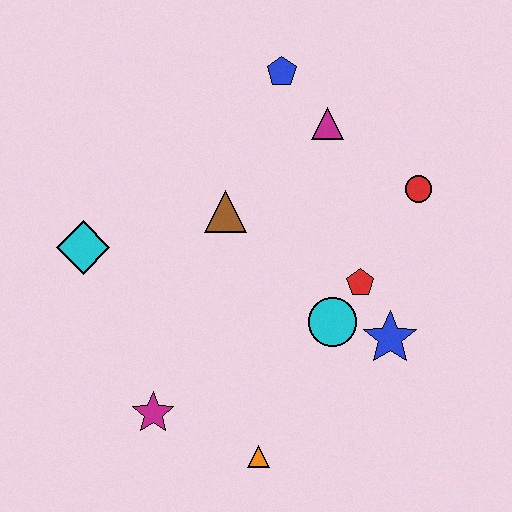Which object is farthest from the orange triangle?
The blue pentagon is farthest from the orange triangle.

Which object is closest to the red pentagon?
The cyan circle is closest to the red pentagon.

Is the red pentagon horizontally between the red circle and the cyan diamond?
Yes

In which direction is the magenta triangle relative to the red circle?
The magenta triangle is to the left of the red circle.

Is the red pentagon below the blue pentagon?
Yes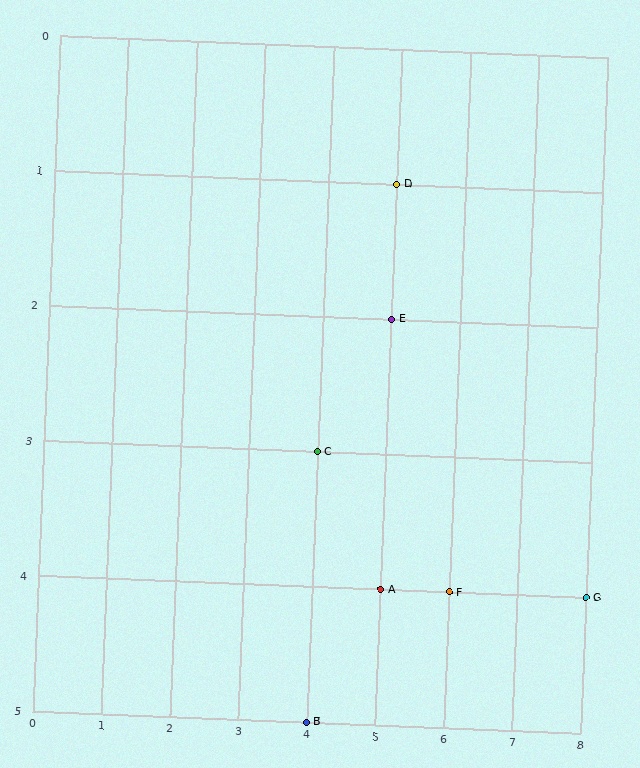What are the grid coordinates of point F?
Point F is at grid coordinates (6, 4).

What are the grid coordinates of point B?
Point B is at grid coordinates (4, 5).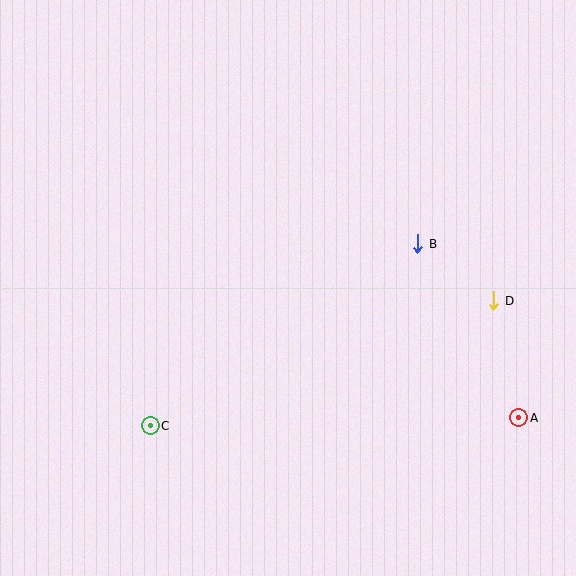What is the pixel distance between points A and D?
The distance between A and D is 120 pixels.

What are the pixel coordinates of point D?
Point D is at (494, 301).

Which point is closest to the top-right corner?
Point B is closest to the top-right corner.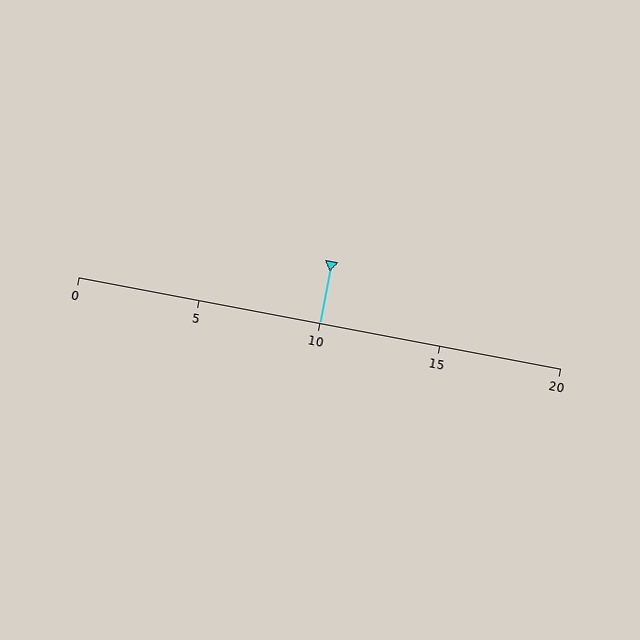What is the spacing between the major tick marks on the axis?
The major ticks are spaced 5 apart.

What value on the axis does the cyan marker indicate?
The marker indicates approximately 10.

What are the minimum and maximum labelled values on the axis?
The axis runs from 0 to 20.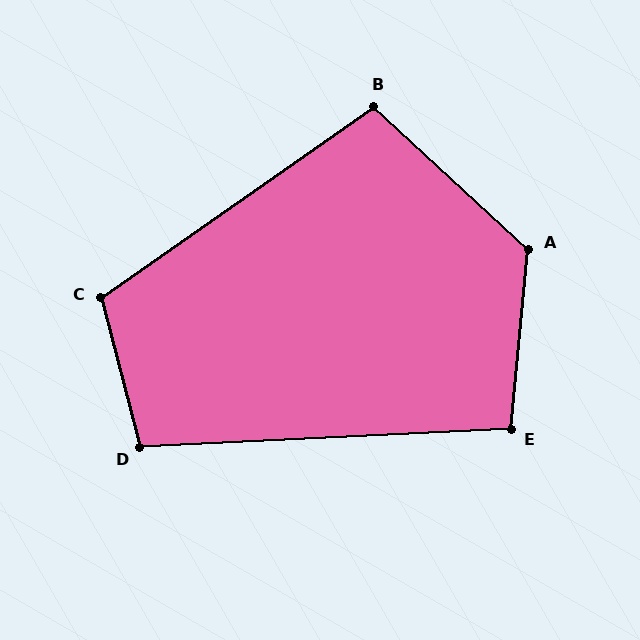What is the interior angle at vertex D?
Approximately 102 degrees (obtuse).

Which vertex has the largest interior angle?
A, at approximately 127 degrees.